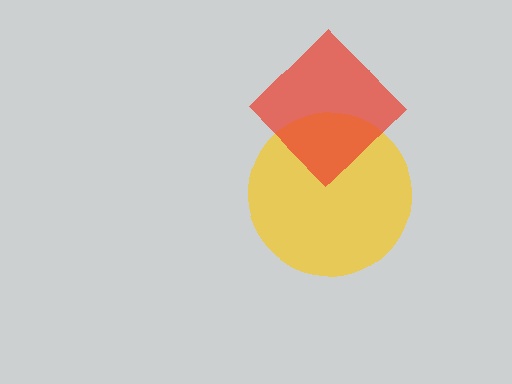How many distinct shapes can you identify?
There are 2 distinct shapes: a yellow circle, a red diamond.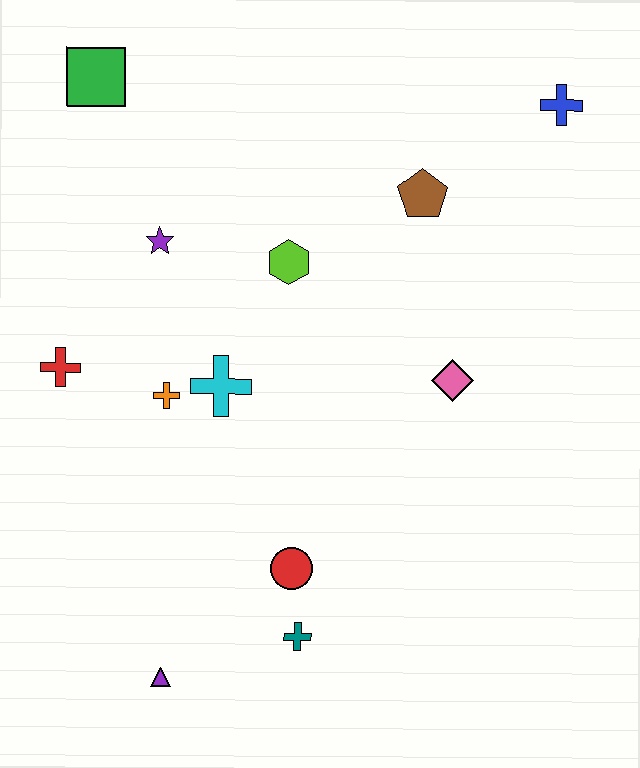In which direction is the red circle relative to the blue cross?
The red circle is below the blue cross.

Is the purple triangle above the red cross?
No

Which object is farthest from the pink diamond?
The green square is farthest from the pink diamond.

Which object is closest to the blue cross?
The brown pentagon is closest to the blue cross.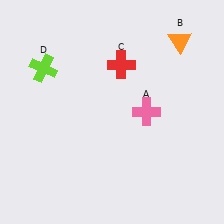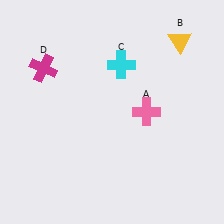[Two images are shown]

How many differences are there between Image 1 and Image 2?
There are 3 differences between the two images.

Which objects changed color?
B changed from orange to yellow. C changed from red to cyan. D changed from lime to magenta.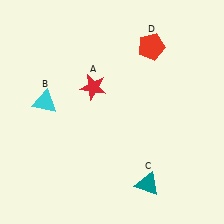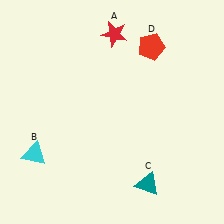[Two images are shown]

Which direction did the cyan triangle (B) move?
The cyan triangle (B) moved down.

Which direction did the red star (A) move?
The red star (A) moved up.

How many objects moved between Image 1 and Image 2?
2 objects moved between the two images.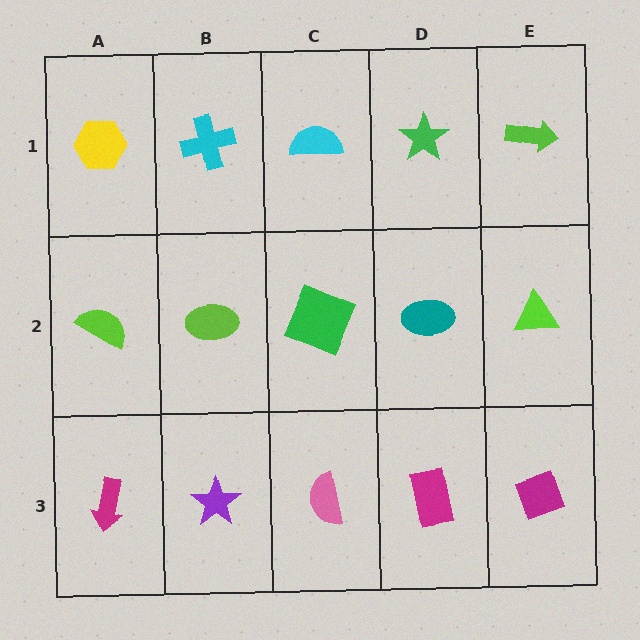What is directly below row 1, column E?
A lime triangle.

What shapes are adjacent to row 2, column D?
A green star (row 1, column D), a magenta rectangle (row 3, column D), a green square (row 2, column C), a lime triangle (row 2, column E).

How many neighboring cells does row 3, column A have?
2.